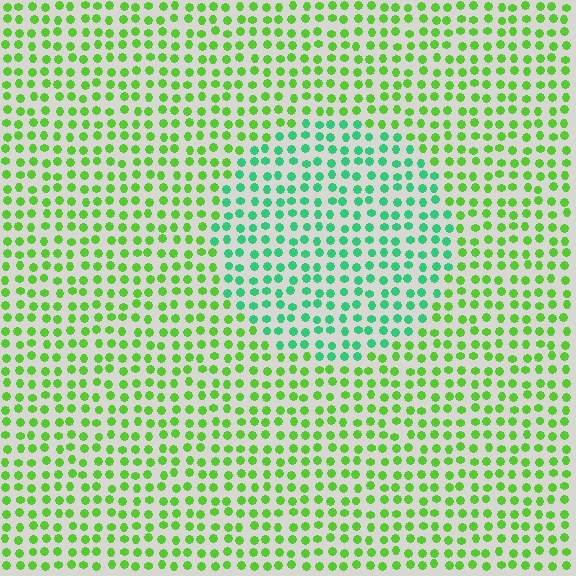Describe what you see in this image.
The image is filled with small lime elements in a uniform arrangement. A circle-shaped region is visible where the elements are tinted to a slightly different hue, forming a subtle color boundary.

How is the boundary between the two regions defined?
The boundary is defined purely by a slight shift in hue (about 43 degrees). Spacing, size, and orientation are identical on both sides.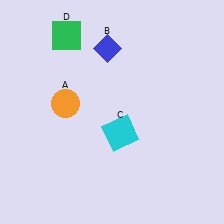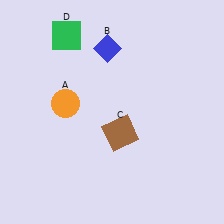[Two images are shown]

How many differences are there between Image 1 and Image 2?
There is 1 difference between the two images.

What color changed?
The square (C) changed from cyan in Image 1 to brown in Image 2.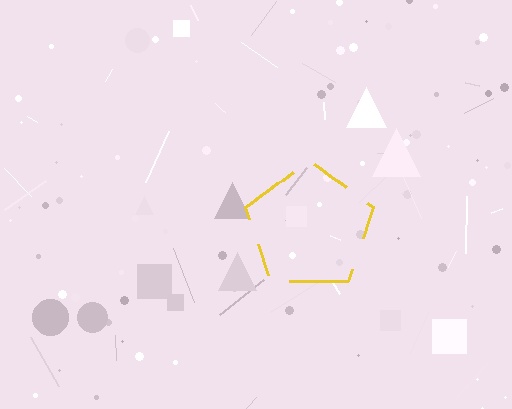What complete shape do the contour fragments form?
The contour fragments form a pentagon.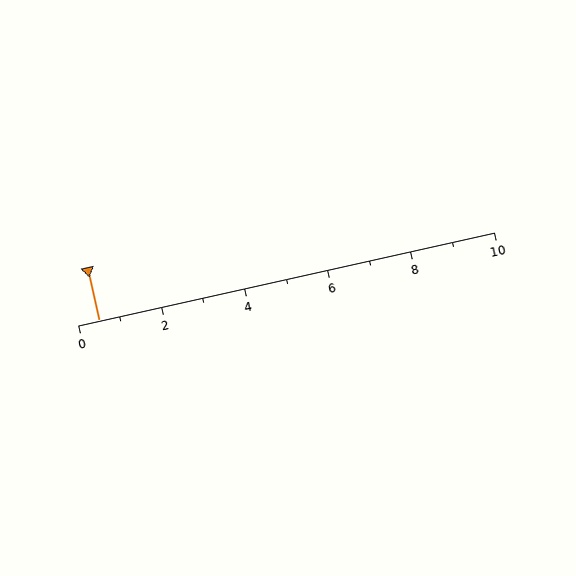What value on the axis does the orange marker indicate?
The marker indicates approximately 0.5.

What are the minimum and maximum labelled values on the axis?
The axis runs from 0 to 10.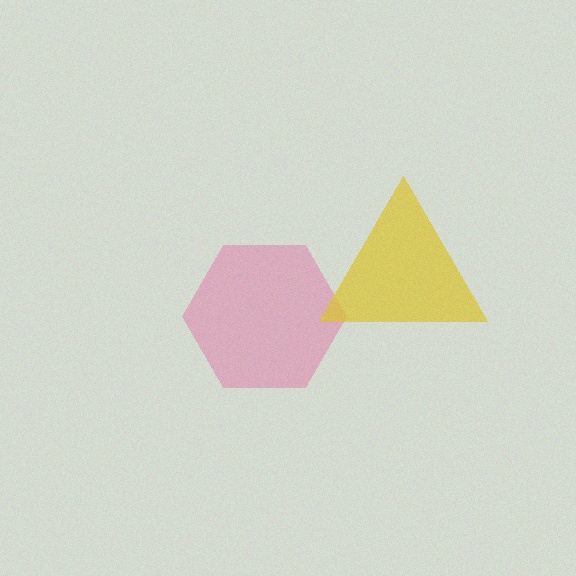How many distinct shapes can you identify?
There are 2 distinct shapes: a pink hexagon, a yellow triangle.